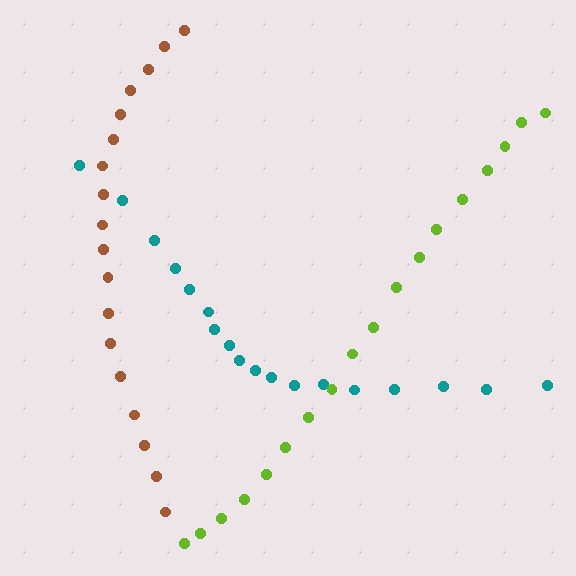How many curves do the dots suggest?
There are 3 distinct paths.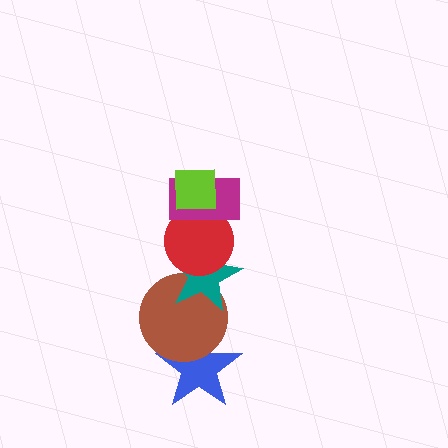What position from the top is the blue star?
The blue star is 6th from the top.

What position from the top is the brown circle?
The brown circle is 5th from the top.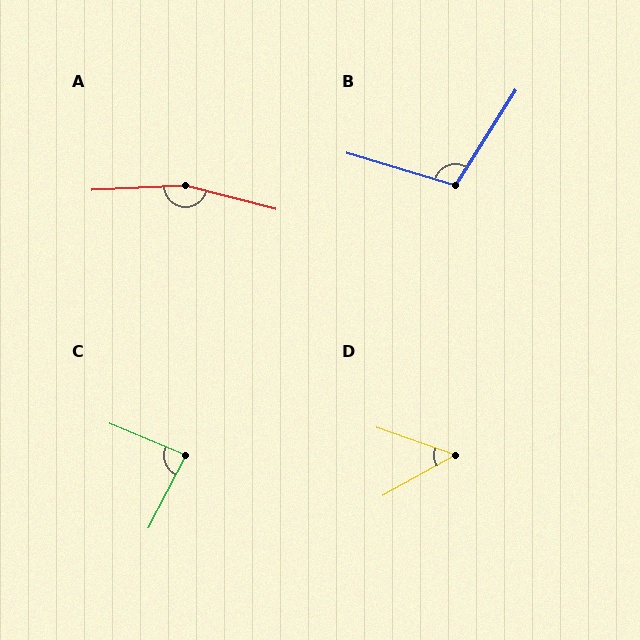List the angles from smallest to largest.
D (49°), C (85°), B (106°), A (162°).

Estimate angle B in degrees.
Approximately 106 degrees.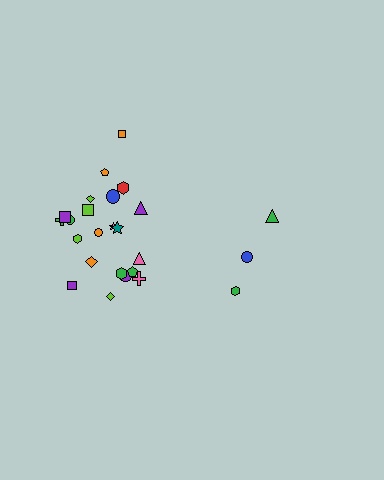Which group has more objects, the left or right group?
The left group.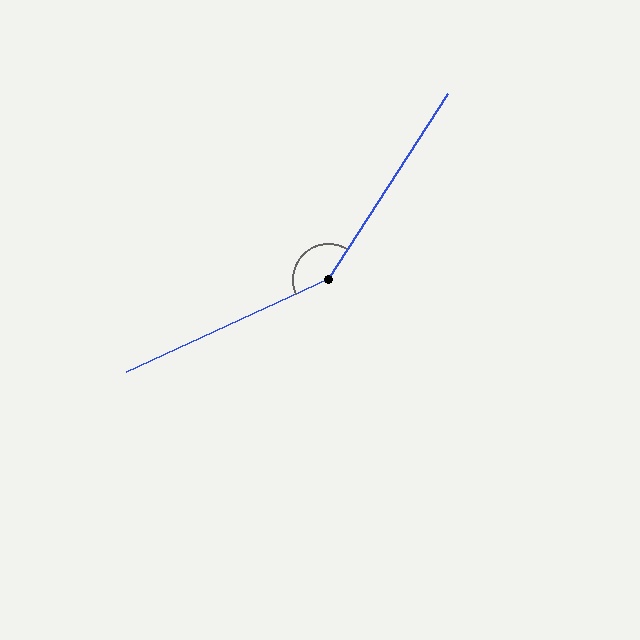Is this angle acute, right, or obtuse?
It is obtuse.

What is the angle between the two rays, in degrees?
Approximately 147 degrees.